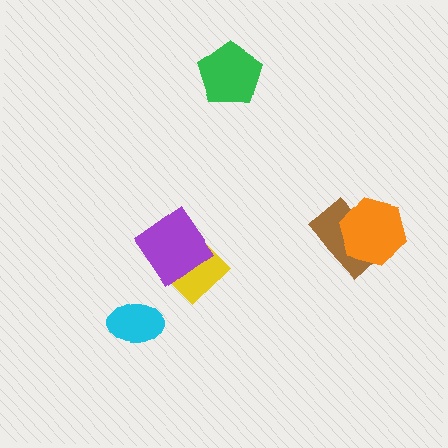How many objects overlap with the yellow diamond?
1 object overlaps with the yellow diamond.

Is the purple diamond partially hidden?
No, no other shape covers it.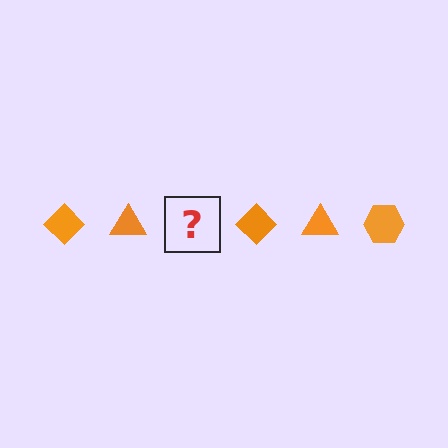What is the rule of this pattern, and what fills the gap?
The rule is that the pattern cycles through diamond, triangle, hexagon shapes in orange. The gap should be filled with an orange hexagon.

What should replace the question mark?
The question mark should be replaced with an orange hexagon.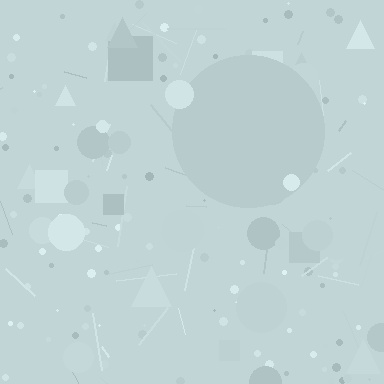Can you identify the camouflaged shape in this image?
The camouflaged shape is a circle.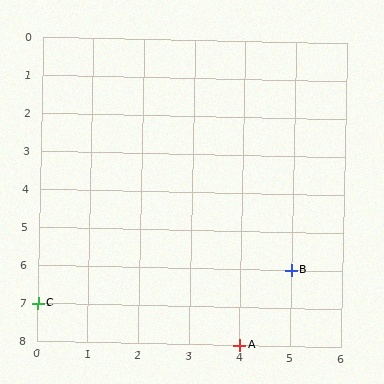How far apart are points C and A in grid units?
Points C and A are 4 columns and 1 row apart (about 4.1 grid units diagonally).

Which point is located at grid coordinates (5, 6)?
Point B is at (5, 6).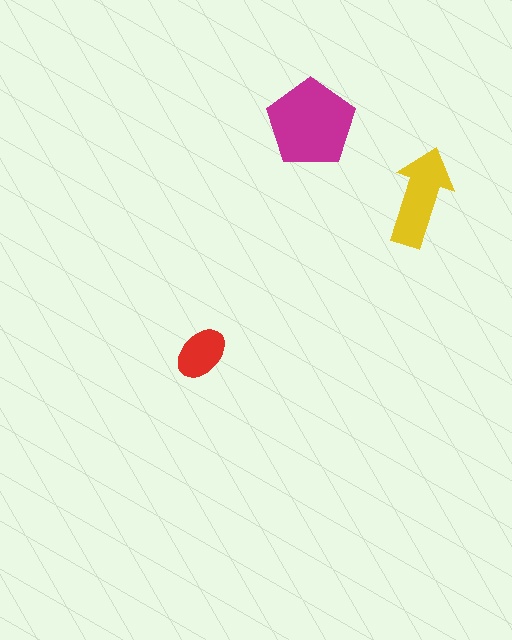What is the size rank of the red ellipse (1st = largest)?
3rd.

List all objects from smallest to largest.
The red ellipse, the yellow arrow, the magenta pentagon.